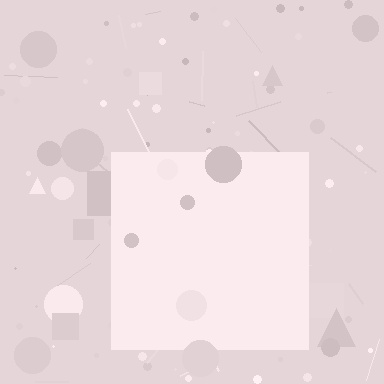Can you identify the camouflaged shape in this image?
The camouflaged shape is a square.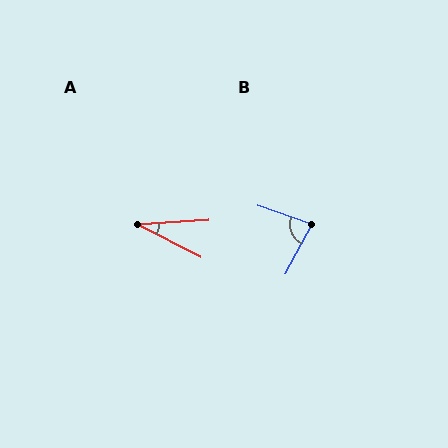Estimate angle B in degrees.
Approximately 81 degrees.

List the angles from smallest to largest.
A (31°), B (81°).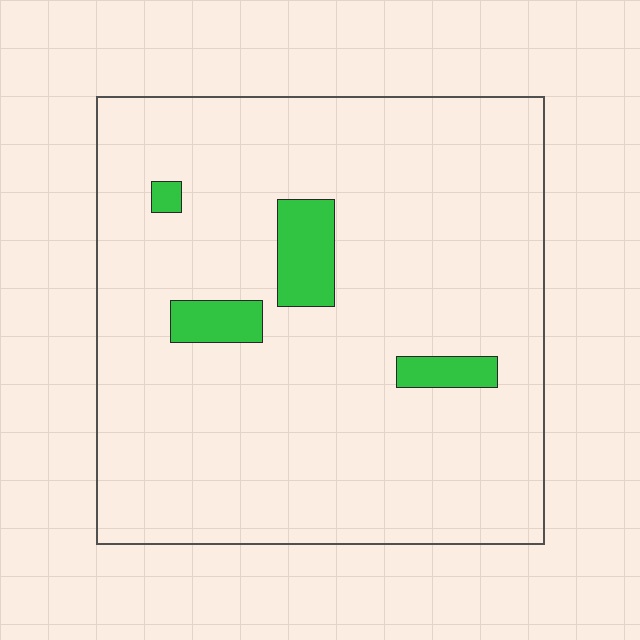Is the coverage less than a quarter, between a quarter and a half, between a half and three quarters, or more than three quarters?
Less than a quarter.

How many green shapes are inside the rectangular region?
4.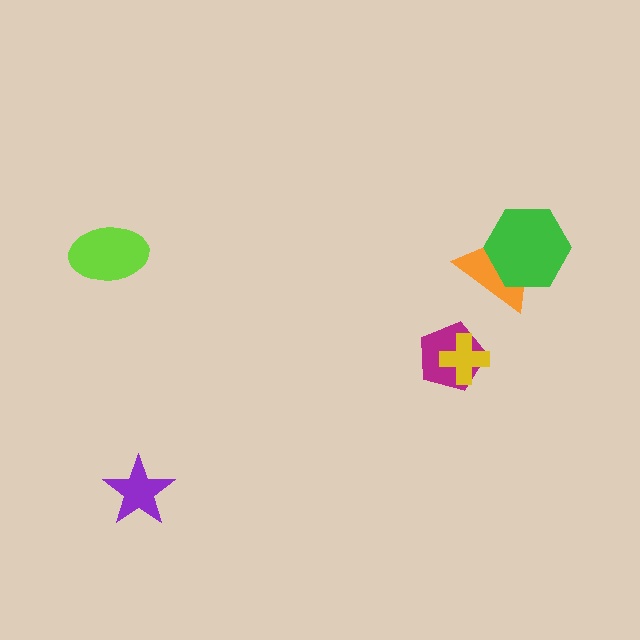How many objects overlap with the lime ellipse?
0 objects overlap with the lime ellipse.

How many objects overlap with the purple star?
0 objects overlap with the purple star.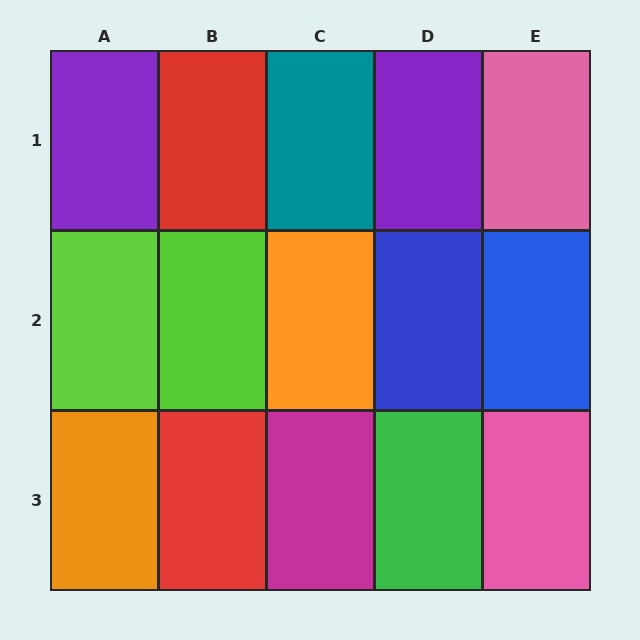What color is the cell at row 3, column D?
Green.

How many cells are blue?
2 cells are blue.